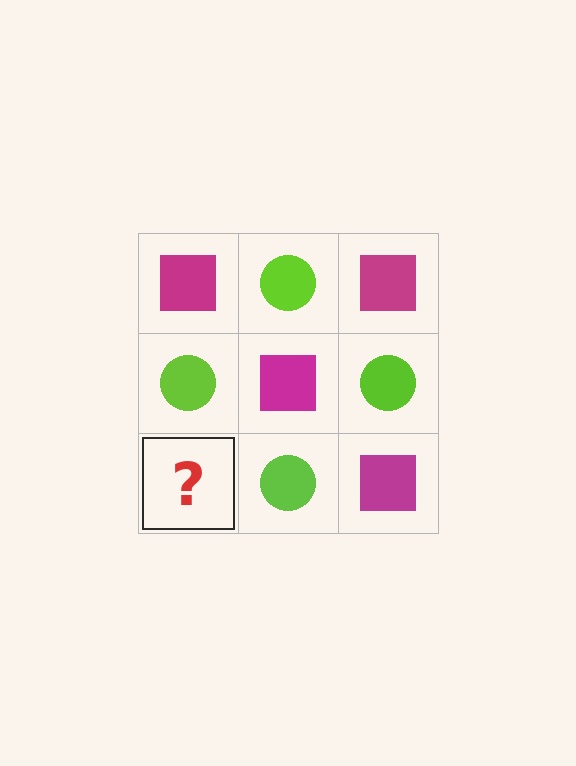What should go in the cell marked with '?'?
The missing cell should contain a magenta square.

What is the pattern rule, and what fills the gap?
The rule is that it alternates magenta square and lime circle in a checkerboard pattern. The gap should be filled with a magenta square.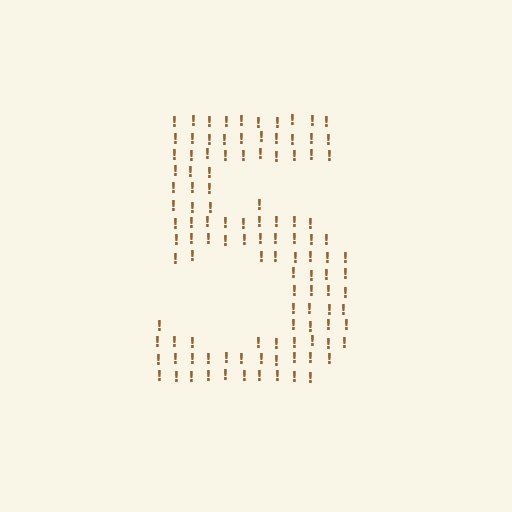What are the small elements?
The small elements are exclamation marks.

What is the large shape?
The large shape is the digit 5.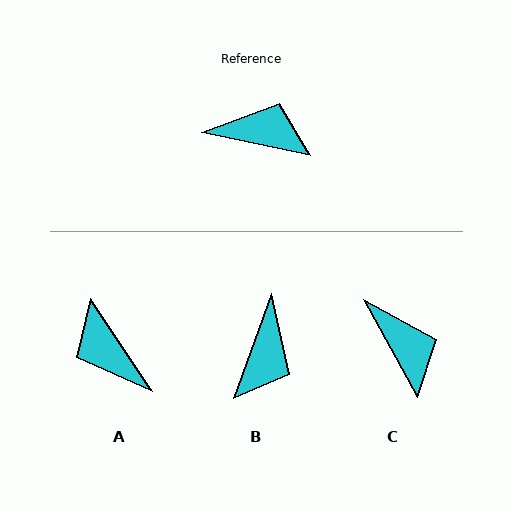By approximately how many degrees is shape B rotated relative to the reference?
Approximately 98 degrees clockwise.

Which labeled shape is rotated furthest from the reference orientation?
A, about 136 degrees away.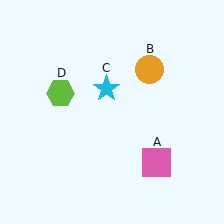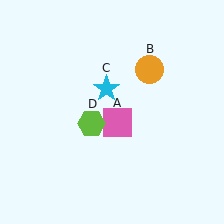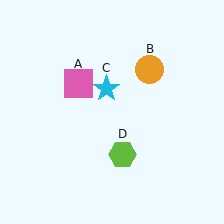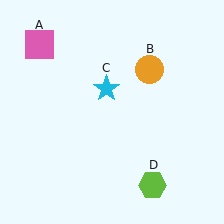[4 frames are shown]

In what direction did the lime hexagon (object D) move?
The lime hexagon (object D) moved down and to the right.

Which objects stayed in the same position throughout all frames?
Orange circle (object B) and cyan star (object C) remained stationary.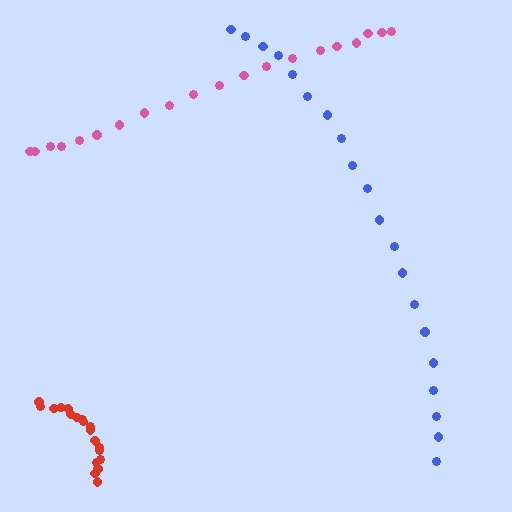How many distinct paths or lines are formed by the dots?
There are 3 distinct paths.